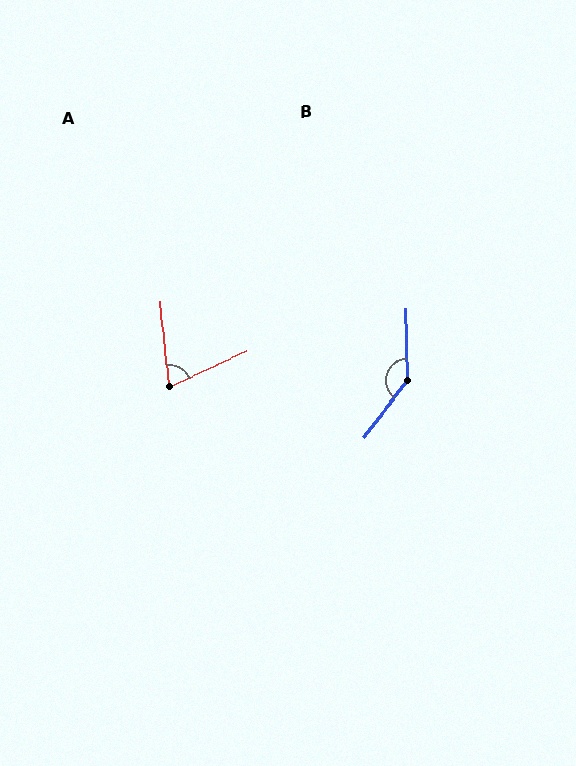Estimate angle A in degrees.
Approximately 72 degrees.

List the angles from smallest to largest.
A (72°), B (142°).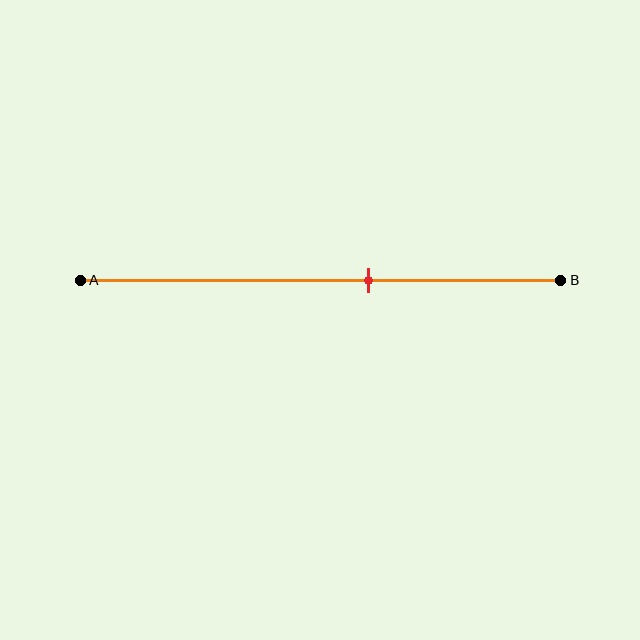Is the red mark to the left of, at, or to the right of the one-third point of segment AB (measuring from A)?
The red mark is to the right of the one-third point of segment AB.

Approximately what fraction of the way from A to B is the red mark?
The red mark is approximately 60% of the way from A to B.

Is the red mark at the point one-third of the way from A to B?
No, the mark is at about 60% from A, not at the 33% one-third point.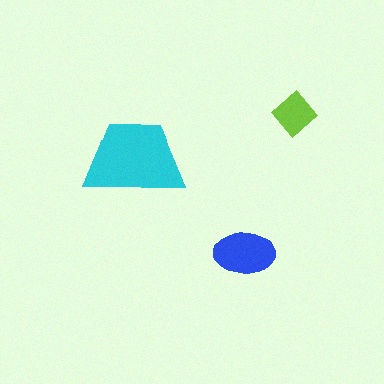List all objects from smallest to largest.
The lime diamond, the blue ellipse, the cyan trapezoid.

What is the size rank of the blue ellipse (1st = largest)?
2nd.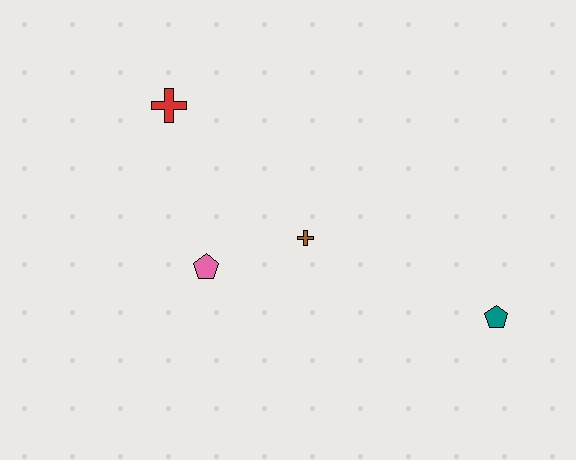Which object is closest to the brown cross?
The pink pentagon is closest to the brown cross.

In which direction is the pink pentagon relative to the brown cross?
The pink pentagon is to the left of the brown cross.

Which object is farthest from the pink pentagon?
The teal pentagon is farthest from the pink pentagon.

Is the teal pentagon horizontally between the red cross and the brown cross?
No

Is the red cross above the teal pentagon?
Yes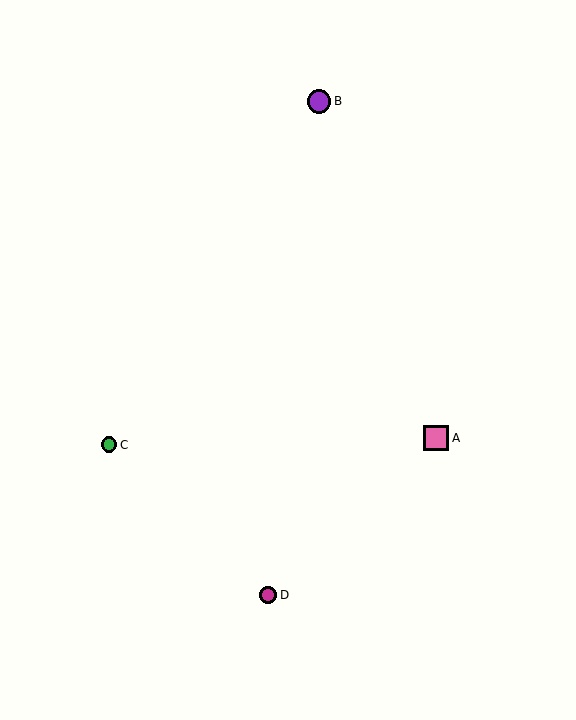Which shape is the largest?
The pink square (labeled A) is the largest.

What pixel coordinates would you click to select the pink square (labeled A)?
Click at (436, 438) to select the pink square A.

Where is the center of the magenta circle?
The center of the magenta circle is at (268, 595).